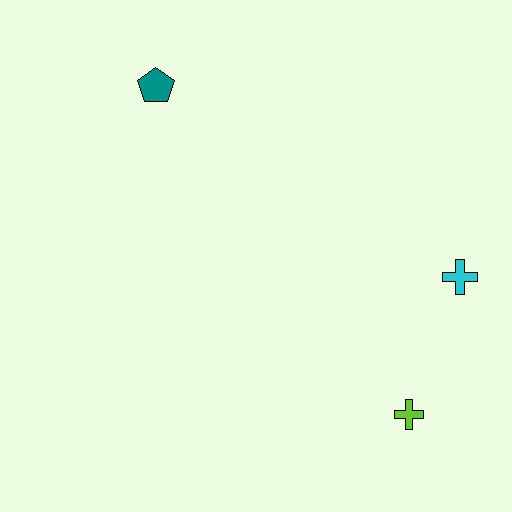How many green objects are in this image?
There are no green objects.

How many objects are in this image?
There are 3 objects.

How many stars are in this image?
There are no stars.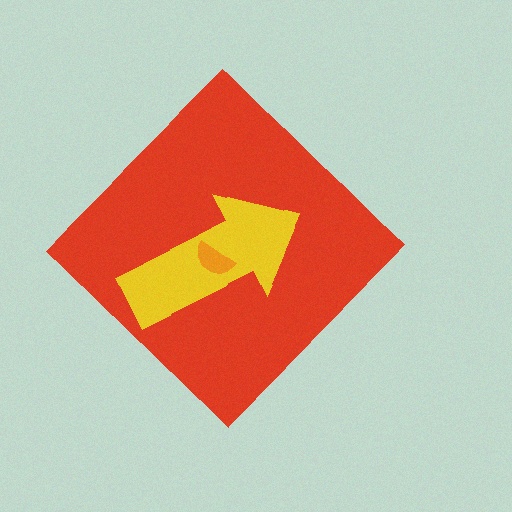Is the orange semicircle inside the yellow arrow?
Yes.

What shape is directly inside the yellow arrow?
The orange semicircle.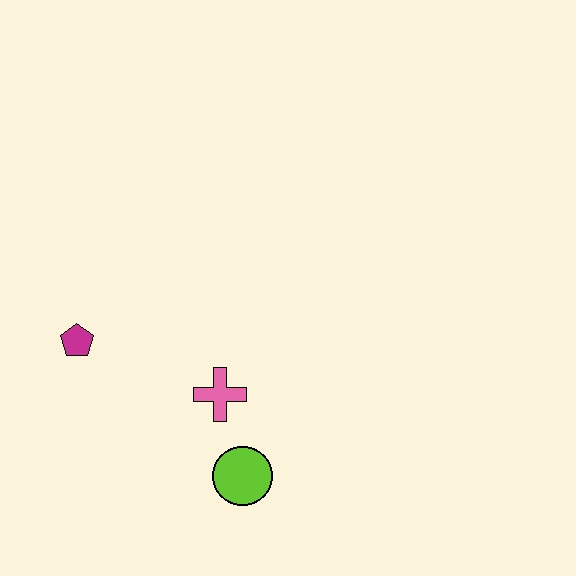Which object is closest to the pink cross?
The lime circle is closest to the pink cross.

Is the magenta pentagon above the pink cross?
Yes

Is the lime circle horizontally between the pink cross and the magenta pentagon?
No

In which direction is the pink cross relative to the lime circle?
The pink cross is above the lime circle.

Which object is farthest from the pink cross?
The magenta pentagon is farthest from the pink cross.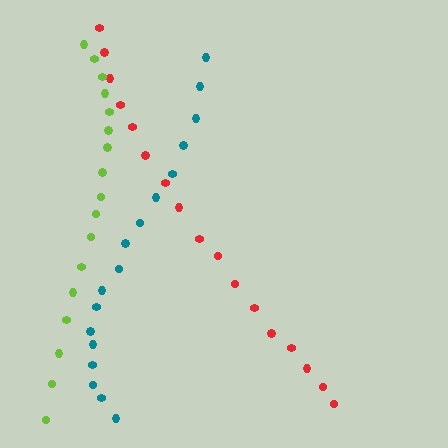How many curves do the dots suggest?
There are 3 distinct paths.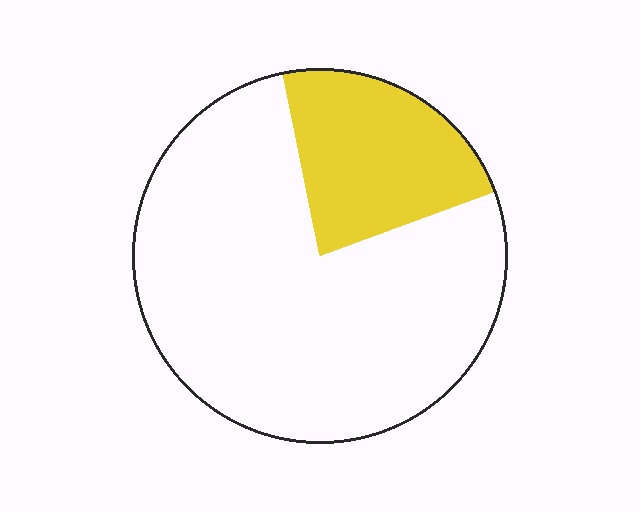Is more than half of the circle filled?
No.